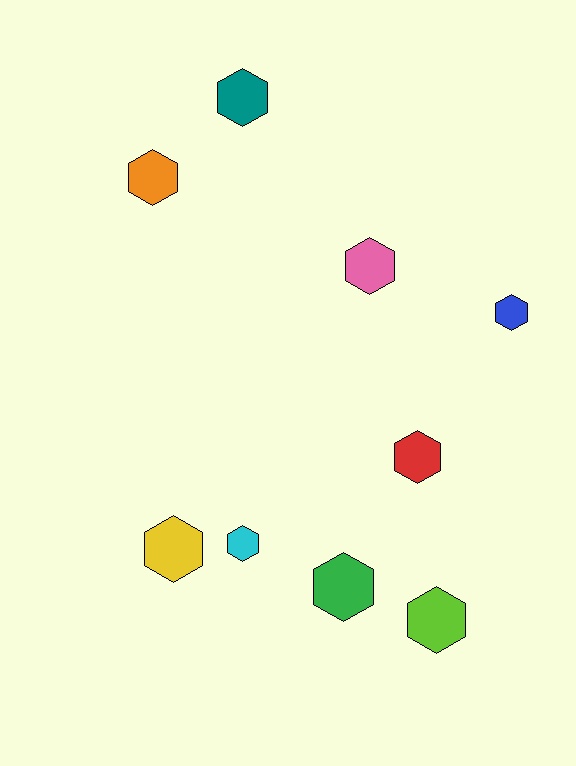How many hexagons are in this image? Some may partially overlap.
There are 9 hexagons.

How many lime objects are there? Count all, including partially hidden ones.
There is 1 lime object.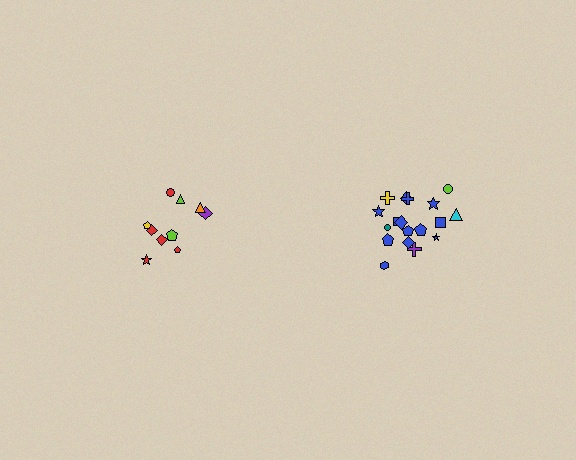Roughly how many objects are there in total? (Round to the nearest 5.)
Roughly 30 objects in total.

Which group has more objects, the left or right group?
The right group.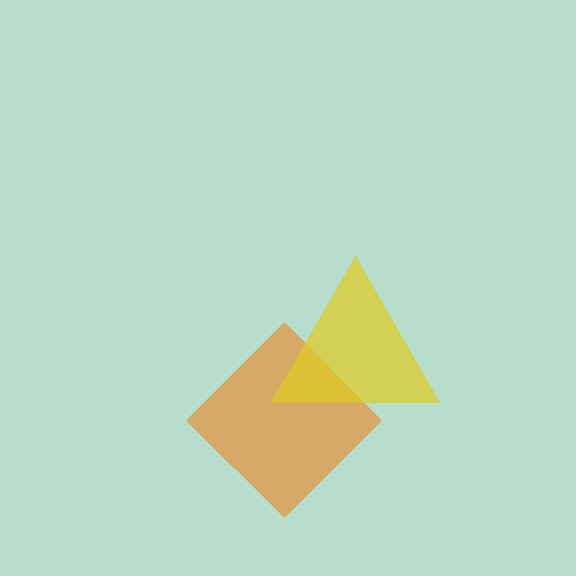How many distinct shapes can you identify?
There are 2 distinct shapes: an orange diamond, a yellow triangle.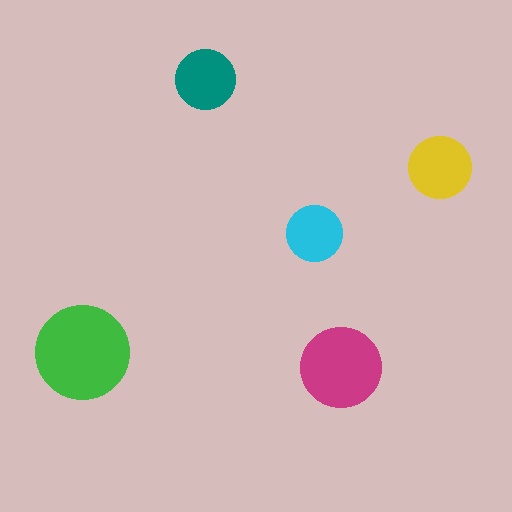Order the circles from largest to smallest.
the green one, the magenta one, the yellow one, the teal one, the cyan one.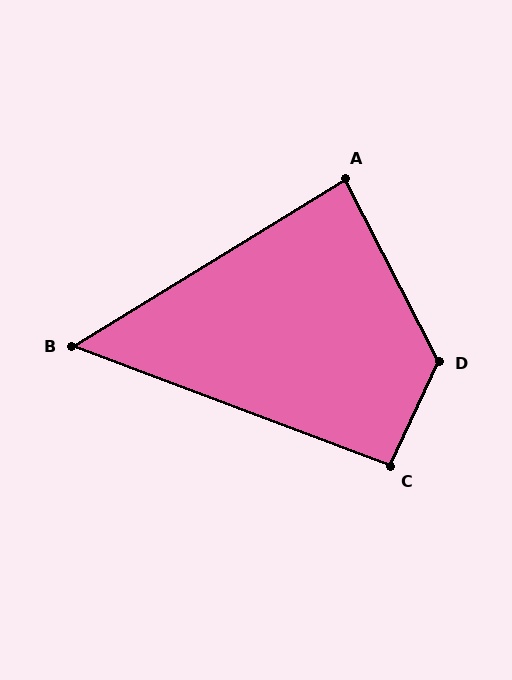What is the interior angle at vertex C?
Approximately 94 degrees (approximately right).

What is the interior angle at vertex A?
Approximately 86 degrees (approximately right).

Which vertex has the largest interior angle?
D, at approximately 128 degrees.